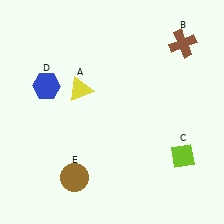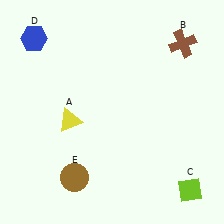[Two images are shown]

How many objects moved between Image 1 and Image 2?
3 objects moved between the two images.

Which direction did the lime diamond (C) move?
The lime diamond (C) moved down.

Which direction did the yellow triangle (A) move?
The yellow triangle (A) moved down.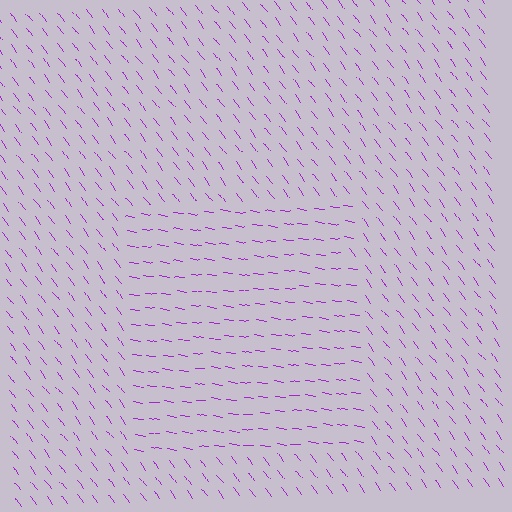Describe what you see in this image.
The image is filled with small purple line segments. A rectangle region in the image has lines oriented differently from the surrounding lines, creating a visible texture boundary.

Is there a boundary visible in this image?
Yes, there is a texture boundary formed by a change in line orientation.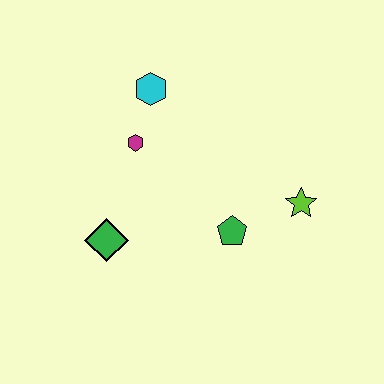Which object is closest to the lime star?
The green pentagon is closest to the lime star.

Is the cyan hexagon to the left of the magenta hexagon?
No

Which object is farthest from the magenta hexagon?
The lime star is farthest from the magenta hexagon.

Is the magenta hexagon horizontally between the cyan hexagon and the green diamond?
Yes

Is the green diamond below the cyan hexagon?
Yes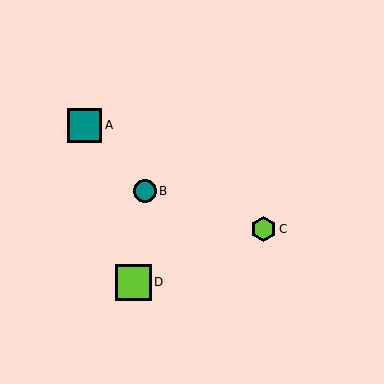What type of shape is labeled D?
Shape D is a lime square.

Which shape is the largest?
The lime square (labeled D) is the largest.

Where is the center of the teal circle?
The center of the teal circle is at (145, 191).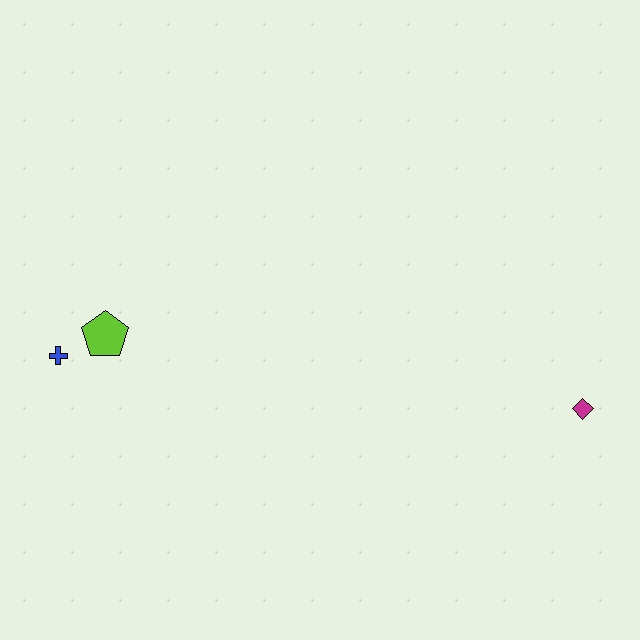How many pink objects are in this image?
There are no pink objects.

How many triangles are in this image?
There are no triangles.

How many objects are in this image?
There are 3 objects.